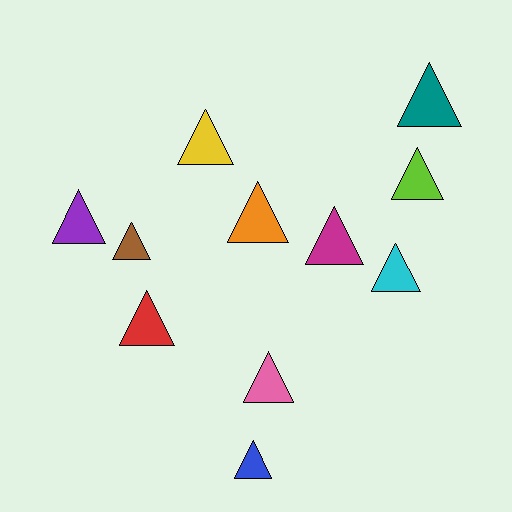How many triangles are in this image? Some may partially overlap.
There are 11 triangles.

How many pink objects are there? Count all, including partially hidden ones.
There is 1 pink object.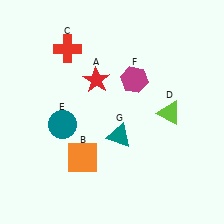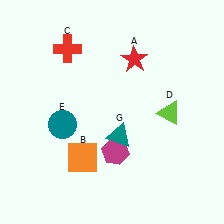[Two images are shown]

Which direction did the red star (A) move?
The red star (A) moved right.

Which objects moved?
The objects that moved are: the red star (A), the magenta hexagon (F).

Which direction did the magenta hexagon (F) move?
The magenta hexagon (F) moved down.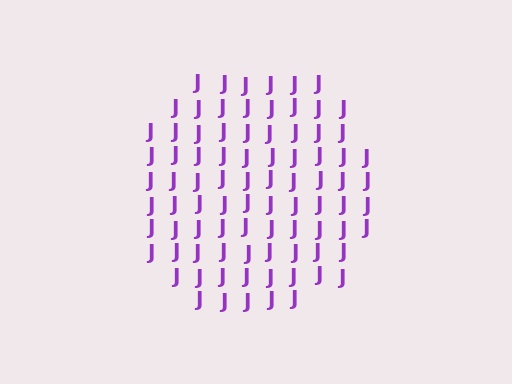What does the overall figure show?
The overall figure shows a circle.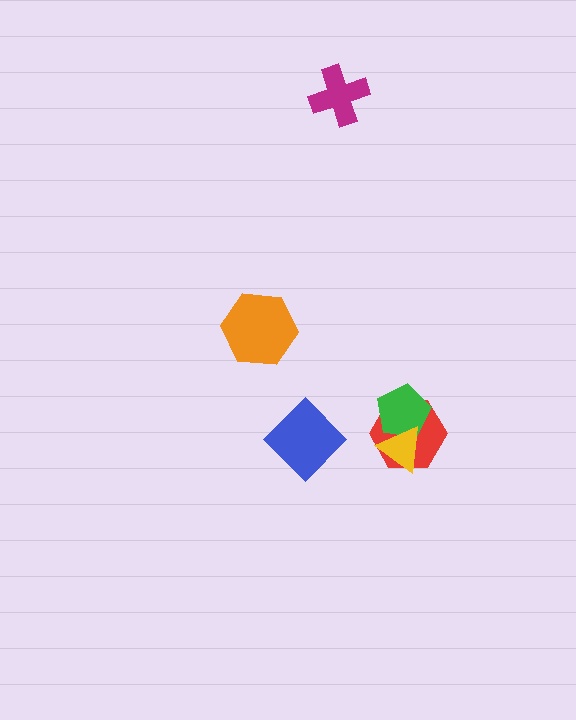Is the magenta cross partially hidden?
No, no other shape covers it.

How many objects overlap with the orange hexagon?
0 objects overlap with the orange hexagon.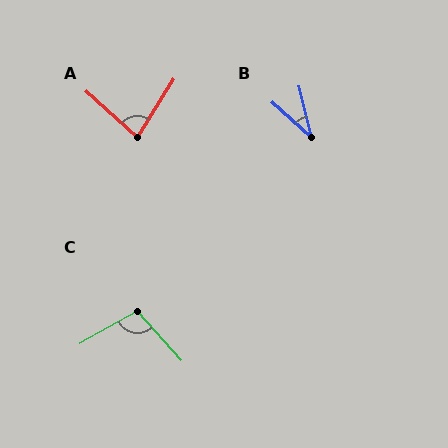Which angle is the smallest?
B, at approximately 34 degrees.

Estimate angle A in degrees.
Approximately 80 degrees.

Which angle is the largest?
C, at approximately 102 degrees.